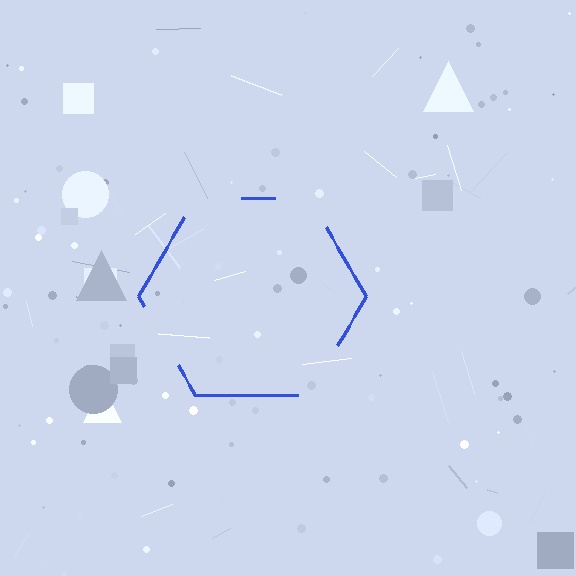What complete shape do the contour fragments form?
The contour fragments form a hexagon.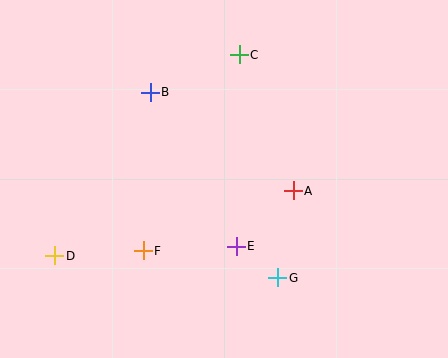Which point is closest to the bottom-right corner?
Point G is closest to the bottom-right corner.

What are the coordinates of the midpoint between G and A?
The midpoint between G and A is at (285, 234).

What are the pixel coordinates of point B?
Point B is at (150, 92).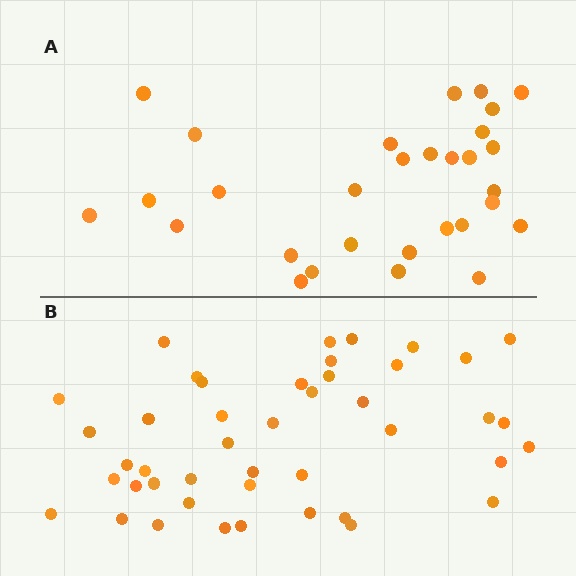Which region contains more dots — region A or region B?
Region B (the bottom region) has more dots.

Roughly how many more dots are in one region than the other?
Region B has approximately 15 more dots than region A.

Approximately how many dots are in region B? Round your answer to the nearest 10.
About 40 dots. (The exact count is 44, which rounds to 40.)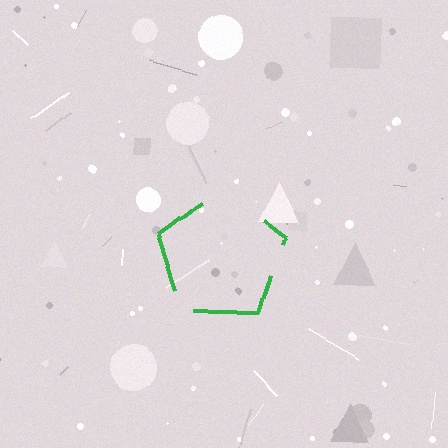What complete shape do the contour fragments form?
The contour fragments form a pentagon.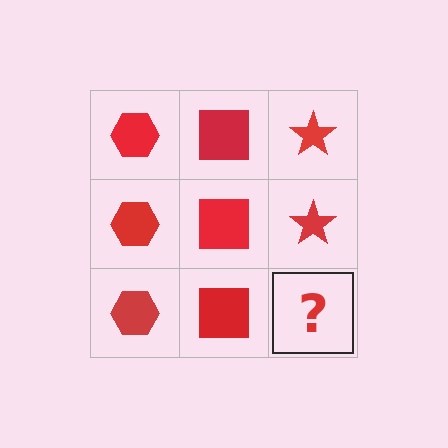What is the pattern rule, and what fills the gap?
The rule is that each column has a consistent shape. The gap should be filled with a red star.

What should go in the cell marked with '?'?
The missing cell should contain a red star.